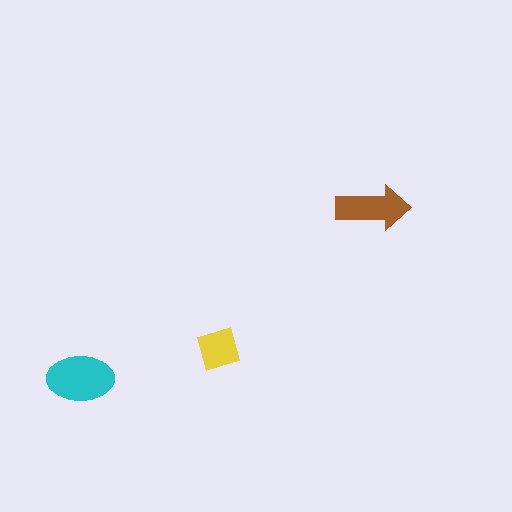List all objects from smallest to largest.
The yellow diamond, the brown arrow, the cyan ellipse.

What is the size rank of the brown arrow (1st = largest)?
2nd.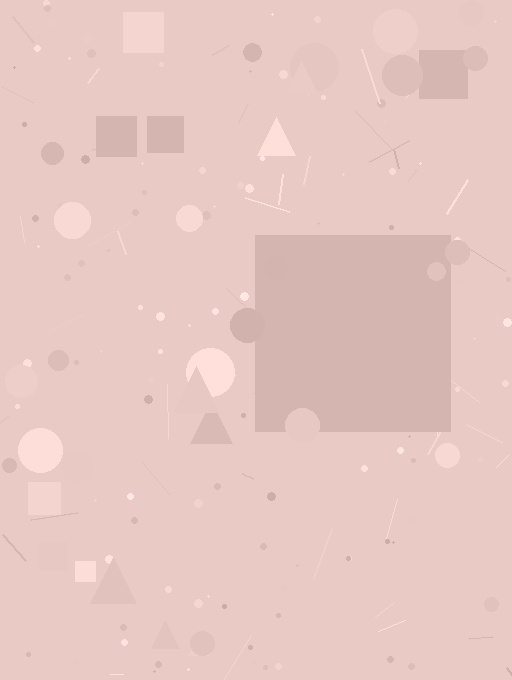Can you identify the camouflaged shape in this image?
The camouflaged shape is a square.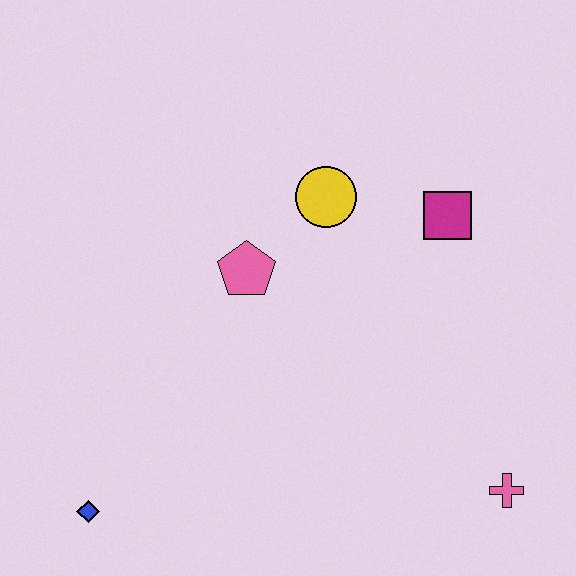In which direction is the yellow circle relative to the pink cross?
The yellow circle is above the pink cross.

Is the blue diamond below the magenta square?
Yes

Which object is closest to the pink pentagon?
The yellow circle is closest to the pink pentagon.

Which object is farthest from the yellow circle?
The blue diamond is farthest from the yellow circle.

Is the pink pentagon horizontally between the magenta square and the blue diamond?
Yes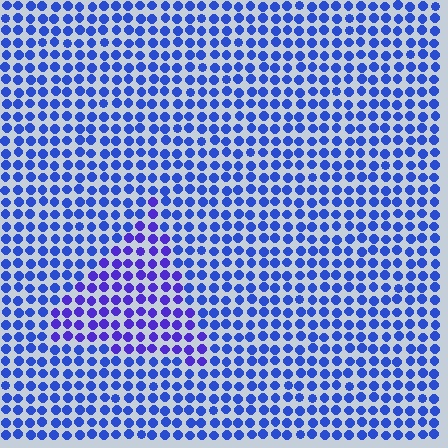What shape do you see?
I see a triangle.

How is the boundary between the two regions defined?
The boundary is defined purely by a slight shift in hue (about 26 degrees). Spacing, size, and orientation are identical on both sides.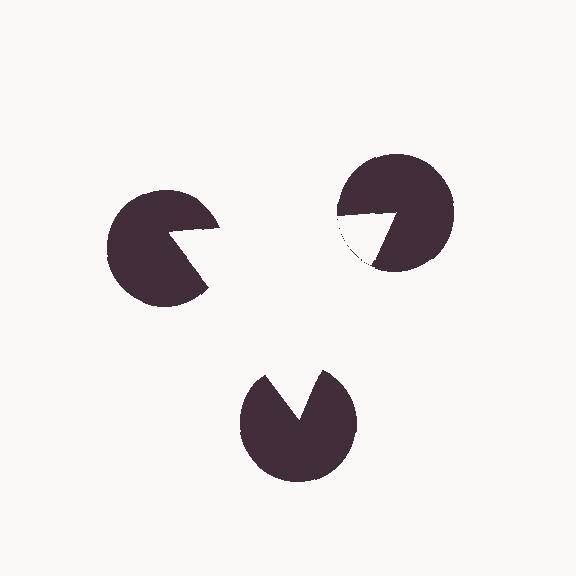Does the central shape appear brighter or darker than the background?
It typically appears slightly brighter than the background, even though no actual brightness change is drawn.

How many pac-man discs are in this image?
There are 3 — one at each vertex of the illusory triangle.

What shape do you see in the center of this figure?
An illusory triangle — its edges are inferred from the aligned wedge cuts in the pac-man discs, not physically drawn.